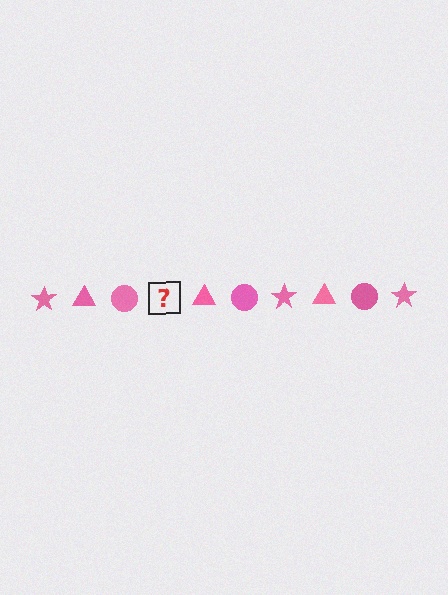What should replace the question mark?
The question mark should be replaced with a pink star.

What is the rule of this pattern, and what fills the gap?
The rule is that the pattern cycles through star, triangle, circle shapes in pink. The gap should be filled with a pink star.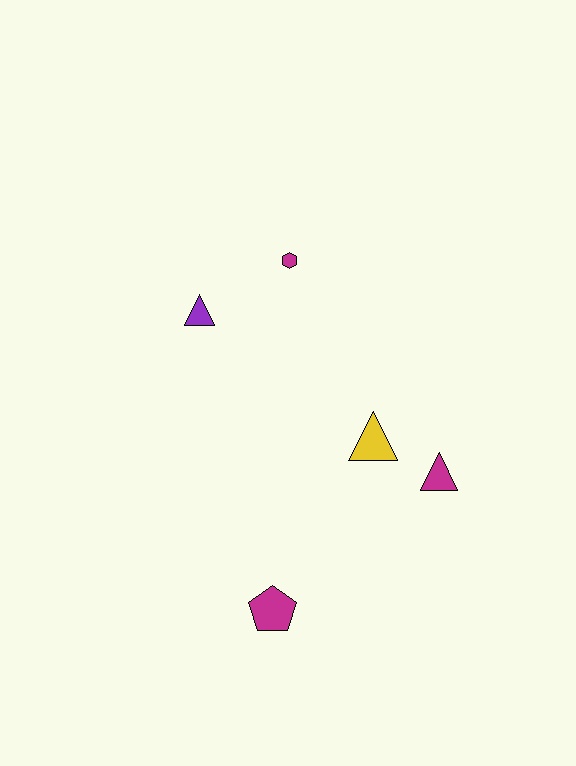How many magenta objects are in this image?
There are 3 magenta objects.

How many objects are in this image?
There are 5 objects.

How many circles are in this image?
There are no circles.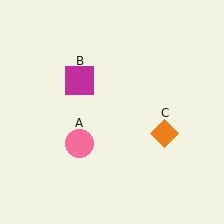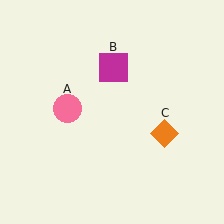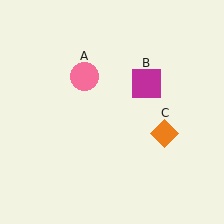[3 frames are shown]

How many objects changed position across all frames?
2 objects changed position: pink circle (object A), magenta square (object B).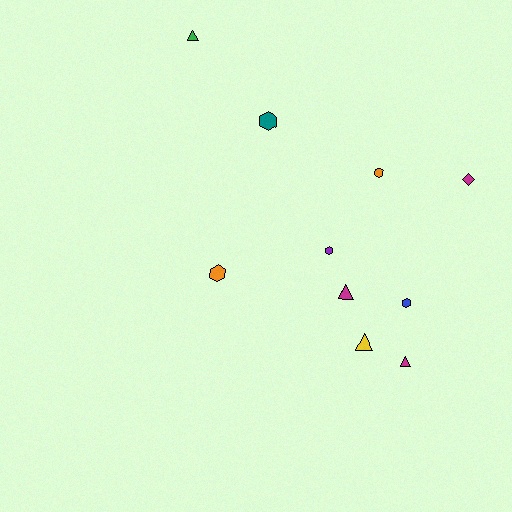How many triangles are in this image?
There are 4 triangles.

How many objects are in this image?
There are 10 objects.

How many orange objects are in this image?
There are 2 orange objects.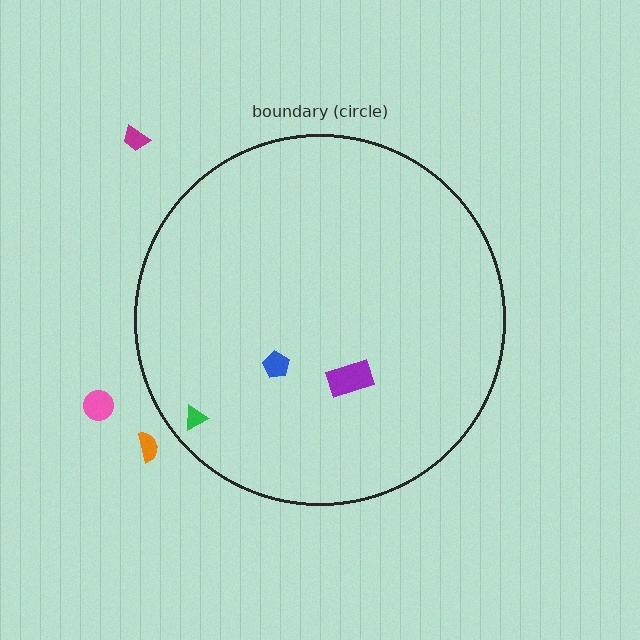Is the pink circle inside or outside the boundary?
Outside.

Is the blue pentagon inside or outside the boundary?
Inside.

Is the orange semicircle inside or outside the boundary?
Outside.